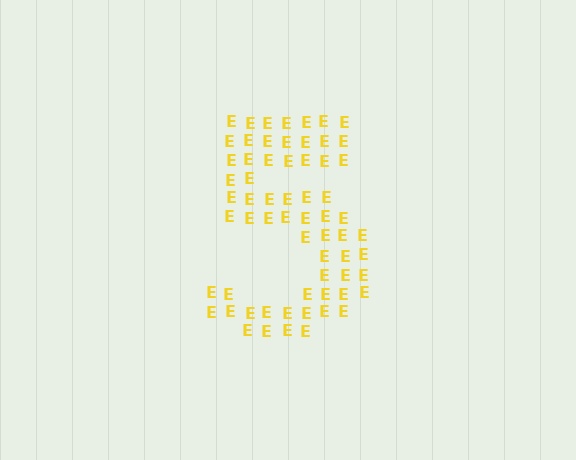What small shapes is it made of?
It is made of small letter E's.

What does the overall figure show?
The overall figure shows the digit 5.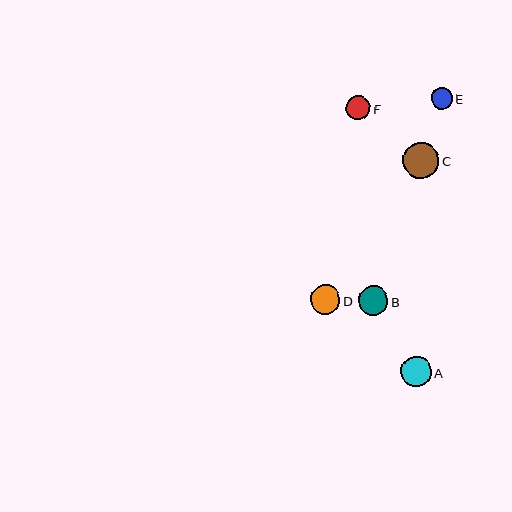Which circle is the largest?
Circle C is the largest with a size of approximately 36 pixels.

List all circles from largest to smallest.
From largest to smallest: C, A, B, D, F, E.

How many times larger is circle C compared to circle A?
Circle C is approximately 1.2 times the size of circle A.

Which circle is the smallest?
Circle E is the smallest with a size of approximately 21 pixels.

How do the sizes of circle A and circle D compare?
Circle A and circle D are approximately the same size.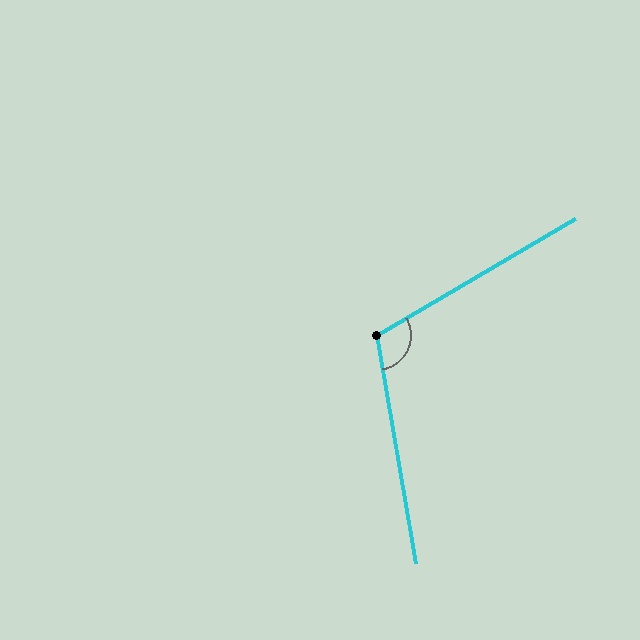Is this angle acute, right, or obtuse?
It is obtuse.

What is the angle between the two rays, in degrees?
Approximately 111 degrees.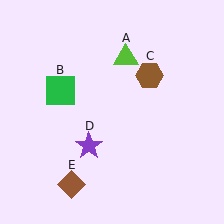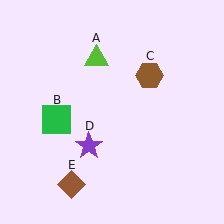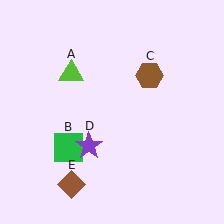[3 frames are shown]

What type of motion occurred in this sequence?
The lime triangle (object A), green square (object B) rotated counterclockwise around the center of the scene.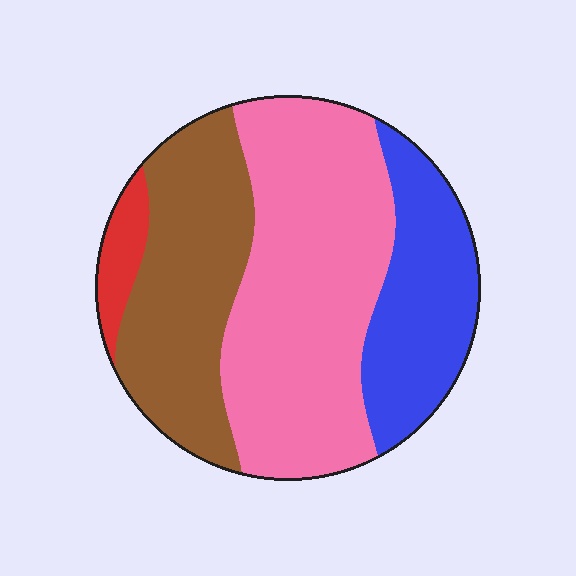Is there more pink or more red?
Pink.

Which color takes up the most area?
Pink, at roughly 45%.